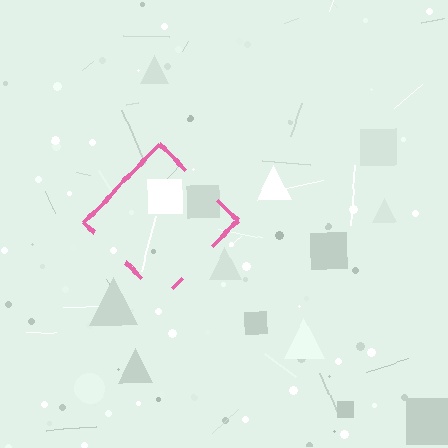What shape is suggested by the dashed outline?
The dashed outline suggests a diamond.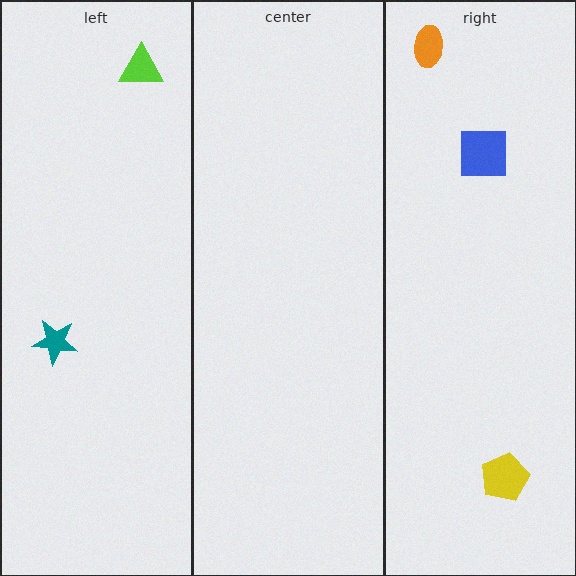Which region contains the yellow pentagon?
The right region.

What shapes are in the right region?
The blue square, the yellow pentagon, the orange ellipse.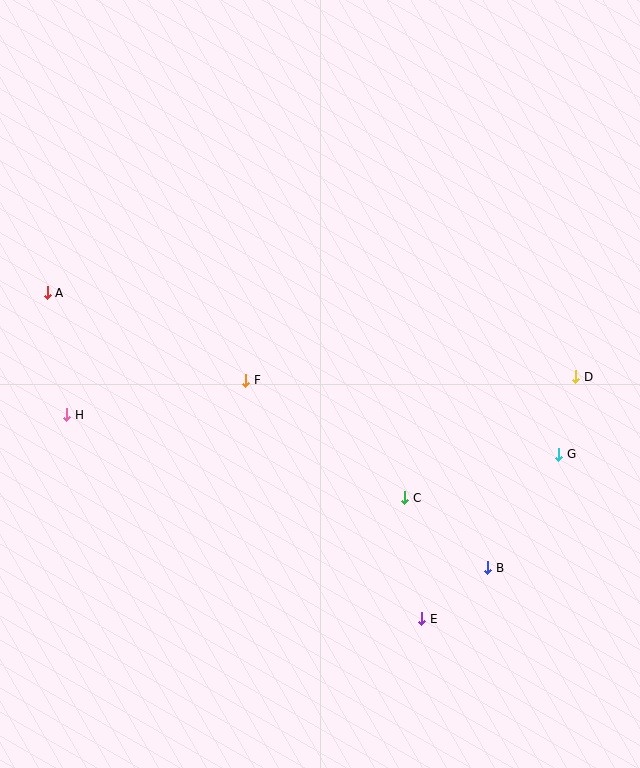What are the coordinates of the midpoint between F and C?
The midpoint between F and C is at (325, 439).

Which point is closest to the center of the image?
Point F at (246, 380) is closest to the center.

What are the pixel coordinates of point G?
Point G is at (559, 454).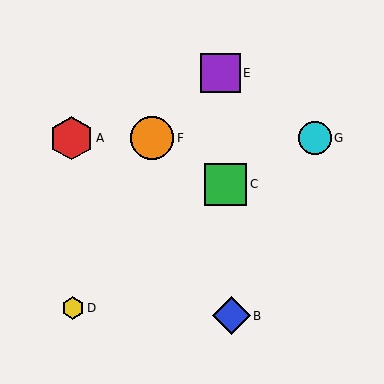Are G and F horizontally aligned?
Yes, both are at y≈138.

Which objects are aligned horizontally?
Objects A, F, G are aligned horizontally.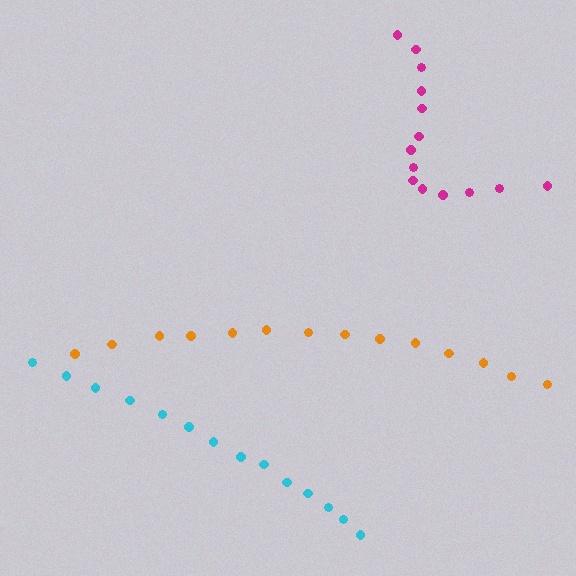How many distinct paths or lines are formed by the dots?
There are 3 distinct paths.